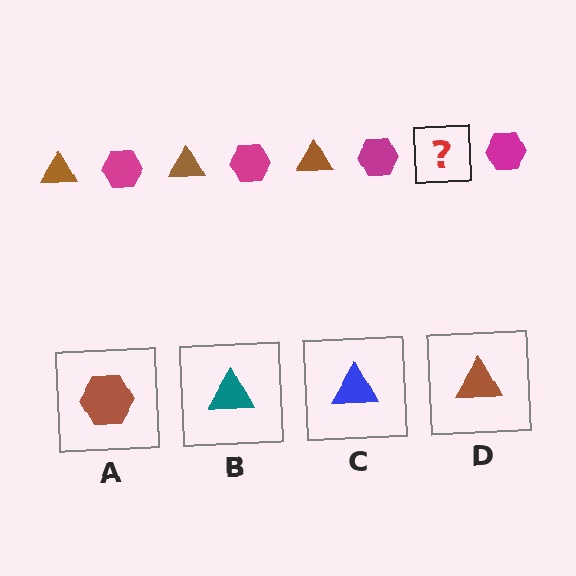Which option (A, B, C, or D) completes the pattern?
D.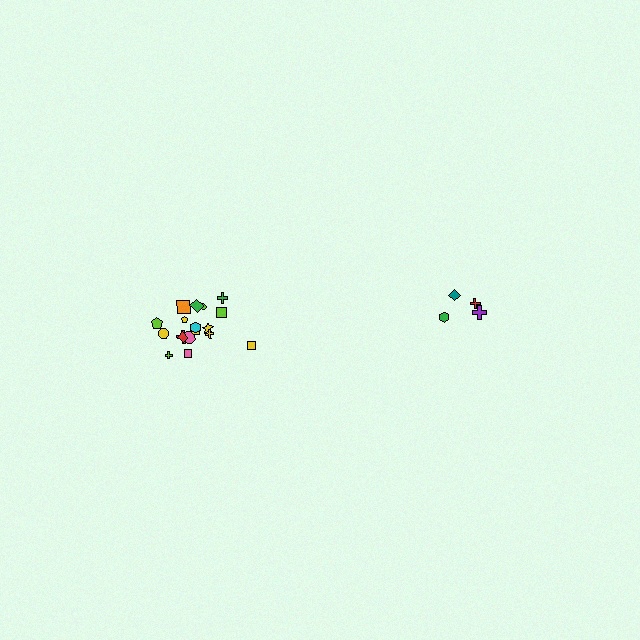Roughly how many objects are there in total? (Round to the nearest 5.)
Roughly 20 objects in total.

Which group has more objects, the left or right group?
The left group.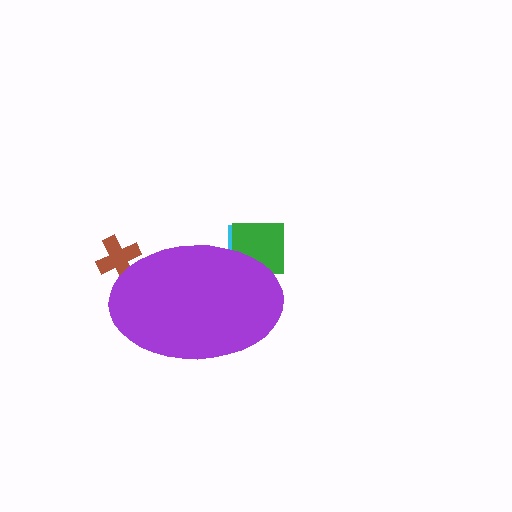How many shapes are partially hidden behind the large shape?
3 shapes are partially hidden.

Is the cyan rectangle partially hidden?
Yes, the cyan rectangle is partially hidden behind the purple ellipse.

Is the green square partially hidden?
Yes, the green square is partially hidden behind the purple ellipse.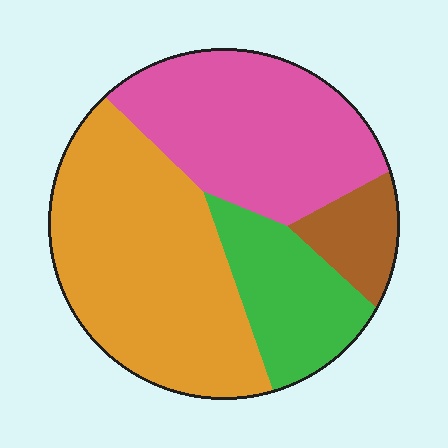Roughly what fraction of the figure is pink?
Pink covers 32% of the figure.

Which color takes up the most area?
Orange, at roughly 40%.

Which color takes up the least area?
Brown, at roughly 10%.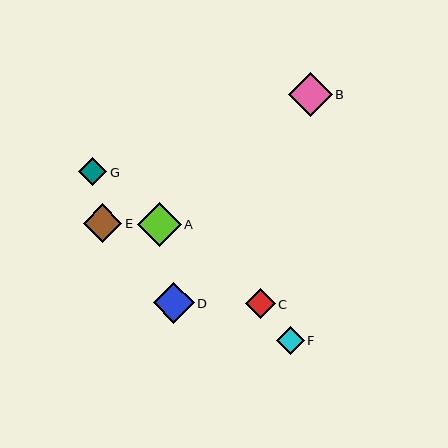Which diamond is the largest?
Diamond A is the largest with a size of approximately 44 pixels.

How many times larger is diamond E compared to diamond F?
Diamond E is approximately 1.4 times the size of diamond F.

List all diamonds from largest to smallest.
From largest to smallest: A, B, D, E, C, G, F.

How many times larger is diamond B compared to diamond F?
Diamond B is approximately 1.6 times the size of diamond F.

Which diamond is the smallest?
Diamond F is the smallest with a size of approximately 28 pixels.